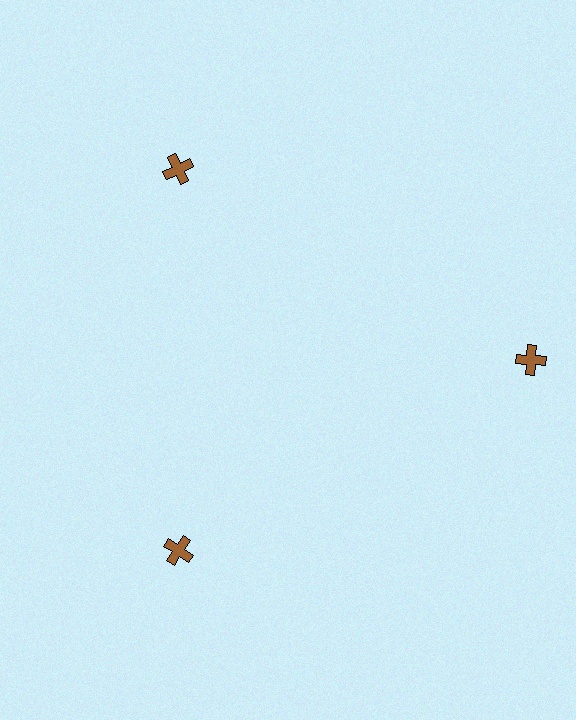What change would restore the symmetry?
The symmetry would be restored by moving it inward, back onto the ring so that all 3 crosses sit at equal angles and equal distance from the center.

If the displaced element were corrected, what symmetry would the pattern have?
It would have 3-fold rotational symmetry — the pattern would map onto itself every 120 degrees.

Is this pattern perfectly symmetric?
No. The 3 brown crosses are arranged in a ring, but one element near the 3 o'clock position is pushed outward from the center, breaking the 3-fold rotational symmetry.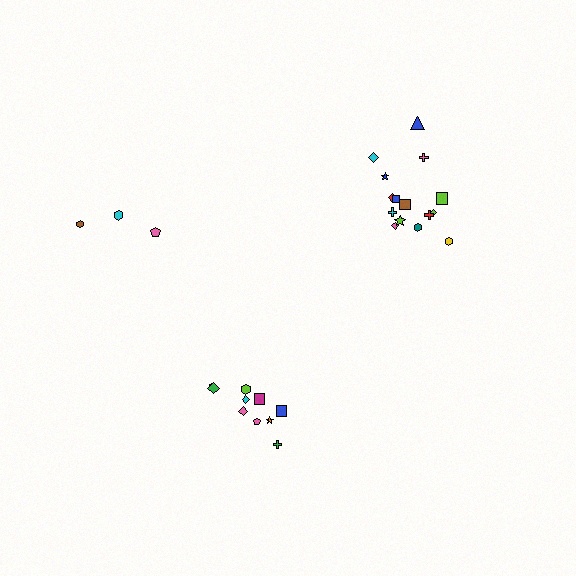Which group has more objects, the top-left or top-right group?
The top-right group.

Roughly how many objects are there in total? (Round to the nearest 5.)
Roughly 30 objects in total.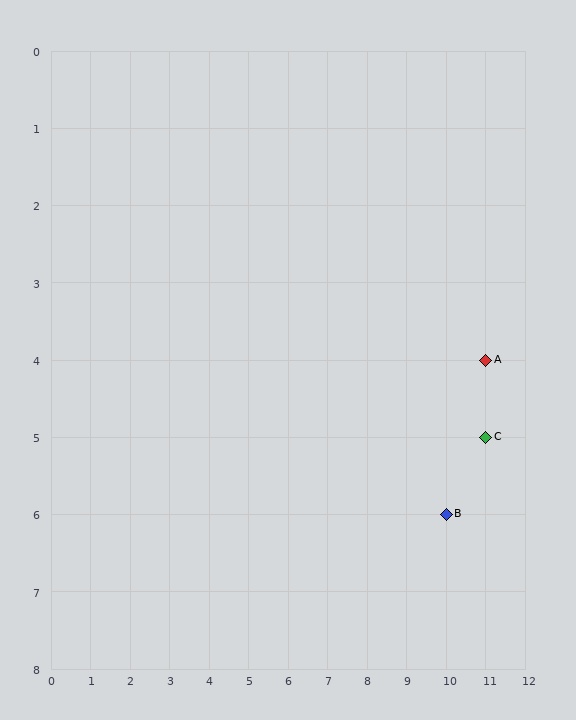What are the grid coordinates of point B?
Point B is at grid coordinates (10, 6).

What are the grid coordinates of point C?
Point C is at grid coordinates (11, 5).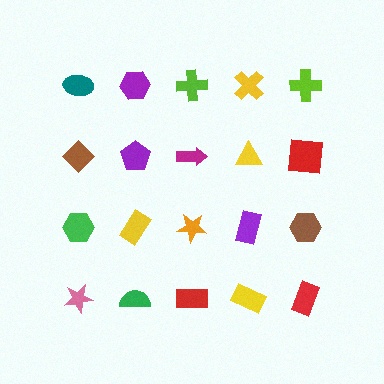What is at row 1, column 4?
A yellow cross.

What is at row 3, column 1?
A green hexagon.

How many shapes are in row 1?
5 shapes.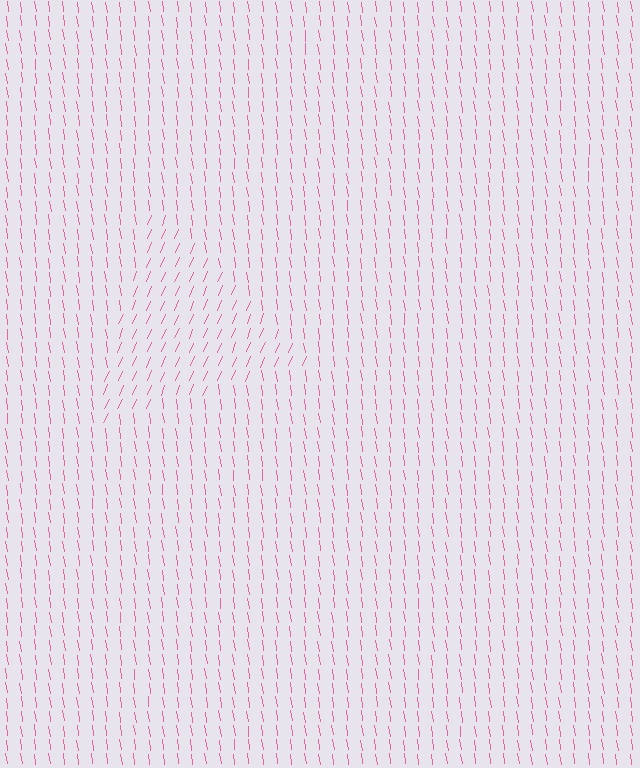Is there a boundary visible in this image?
Yes, there is a texture boundary formed by a change in line orientation.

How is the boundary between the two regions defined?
The boundary is defined purely by a change in line orientation (approximately 31 degrees difference). All lines are the same color and thickness.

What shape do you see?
I see a triangle.